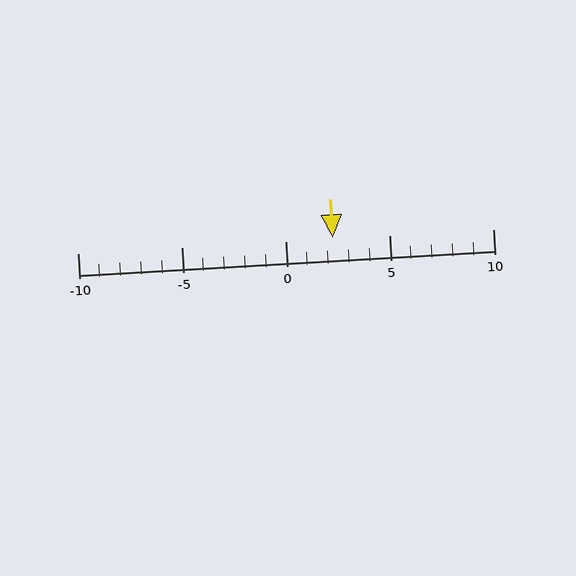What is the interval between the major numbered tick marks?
The major tick marks are spaced 5 units apart.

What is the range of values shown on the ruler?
The ruler shows values from -10 to 10.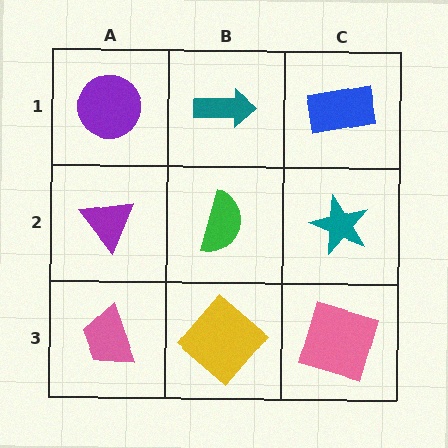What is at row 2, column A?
A purple triangle.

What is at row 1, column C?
A blue rectangle.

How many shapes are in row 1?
3 shapes.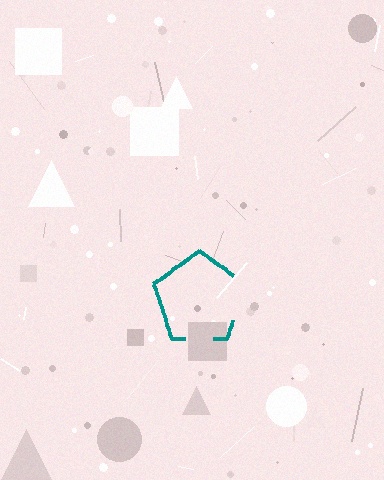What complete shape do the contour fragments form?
The contour fragments form a pentagon.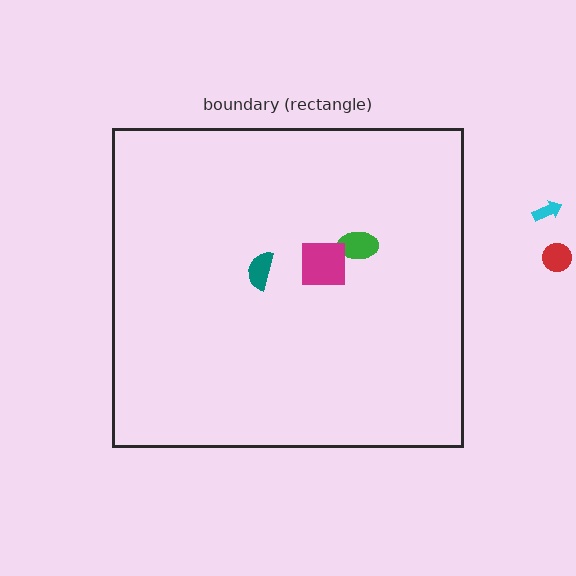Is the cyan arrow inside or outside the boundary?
Outside.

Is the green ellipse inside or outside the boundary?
Inside.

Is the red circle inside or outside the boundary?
Outside.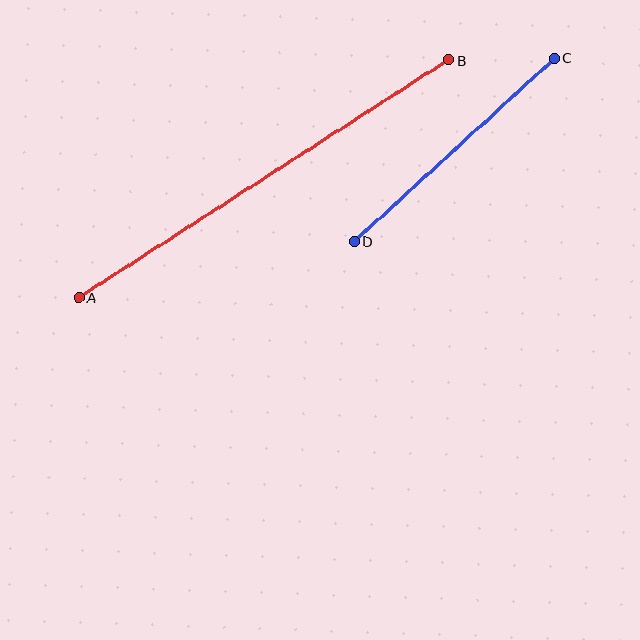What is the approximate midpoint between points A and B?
The midpoint is at approximately (264, 179) pixels.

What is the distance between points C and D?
The distance is approximately 272 pixels.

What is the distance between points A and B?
The distance is approximately 440 pixels.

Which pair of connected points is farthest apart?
Points A and B are farthest apart.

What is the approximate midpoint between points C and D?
The midpoint is at approximately (454, 150) pixels.